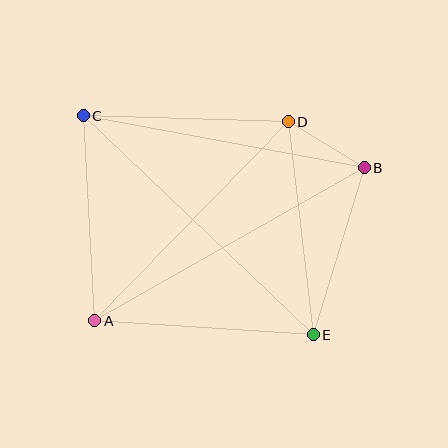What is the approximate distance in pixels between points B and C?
The distance between B and C is approximately 286 pixels.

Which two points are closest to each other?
Points B and D are closest to each other.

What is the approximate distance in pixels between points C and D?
The distance between C and D is approximately 205 pixels.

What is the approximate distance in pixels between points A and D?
The distance between A and D is approximately 278 pixels.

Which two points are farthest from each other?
Points C and E are farthest from each other.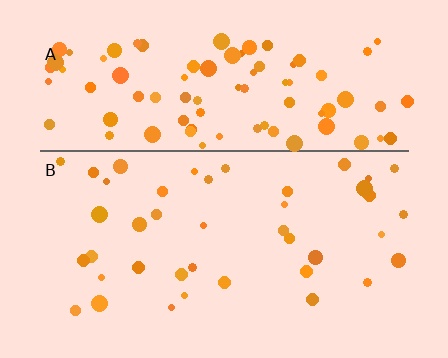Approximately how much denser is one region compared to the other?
Approximately 2.4× — region A over region B.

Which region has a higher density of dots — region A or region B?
A (the top).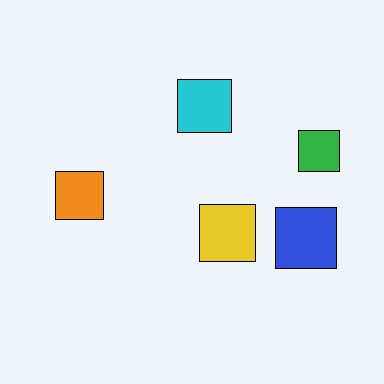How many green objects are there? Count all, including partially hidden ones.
There is 1 green object.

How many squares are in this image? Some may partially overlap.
There are 5 squares.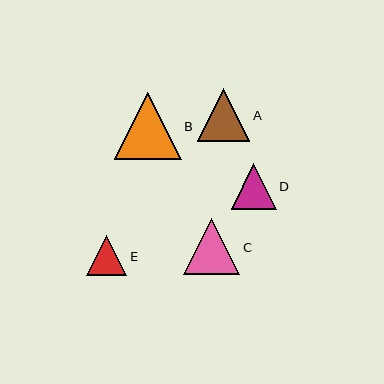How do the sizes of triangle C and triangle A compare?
Triangle C and triangle A are approximately the same size.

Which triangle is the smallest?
Triangle E is the smallest with a size of approximately 40 pixels.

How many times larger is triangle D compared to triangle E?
Triangle D is approximately 1.1 times the size of triangle E.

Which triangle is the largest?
Triangle B is the largest with a size of approximately 67 pixels.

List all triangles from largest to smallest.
From largest to smallest: B, C, A, D, E.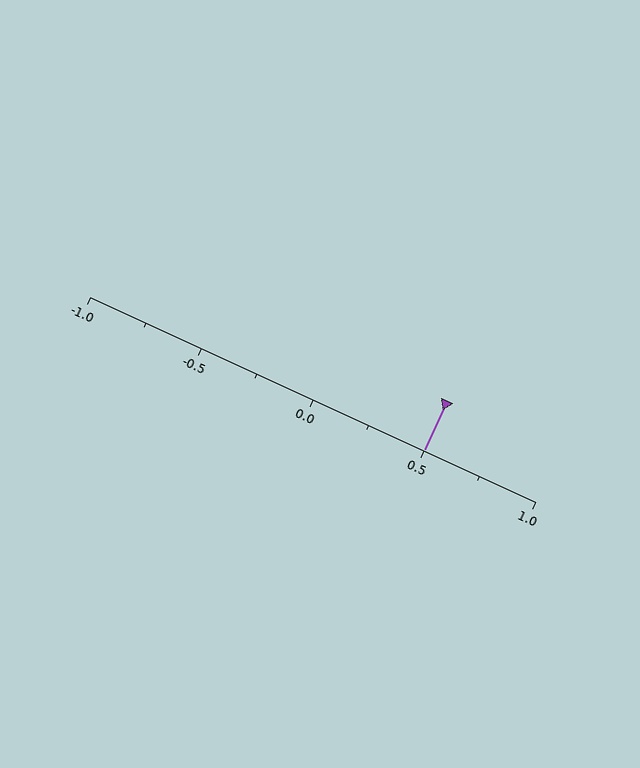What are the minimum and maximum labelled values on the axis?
The axis runs from -1.0 to 1.0.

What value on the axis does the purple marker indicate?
The marker indicates approximately 0.5.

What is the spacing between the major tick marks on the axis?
The major ticks are spaced 0.5 apart.